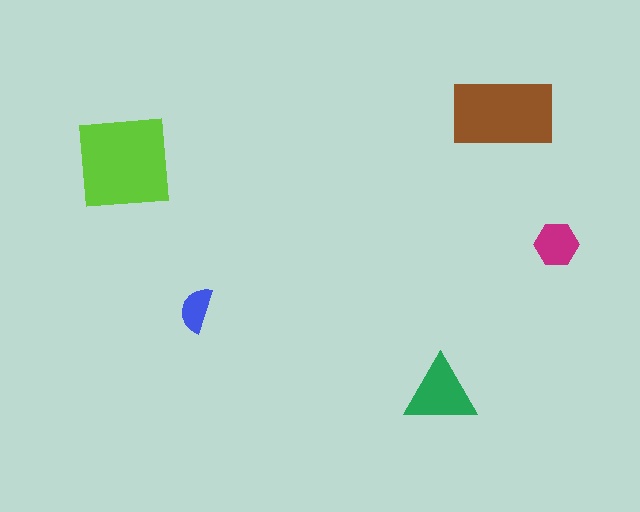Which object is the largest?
The lime square.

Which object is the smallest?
The blue semicircle.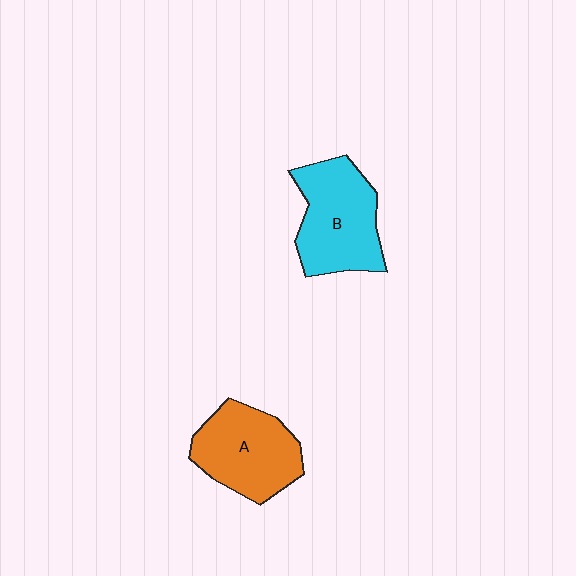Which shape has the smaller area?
Shape A (orange).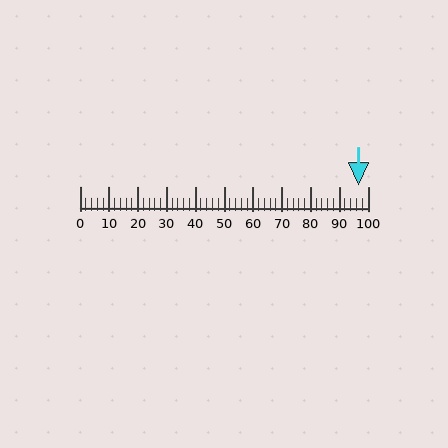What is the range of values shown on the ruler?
The ruler shows values from 0 to 100.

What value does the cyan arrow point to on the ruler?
The cyan arrow points to approximately 97.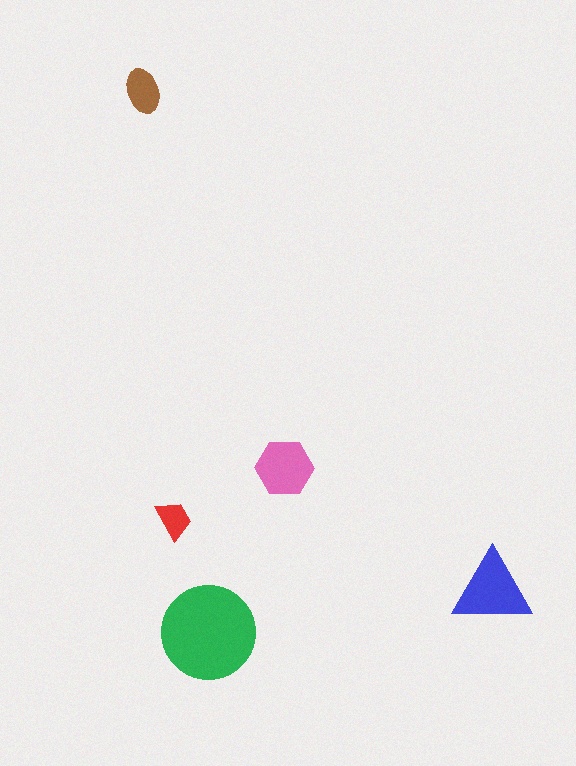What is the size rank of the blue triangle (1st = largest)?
2nd.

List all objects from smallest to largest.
The red trapezoid, the brown ellipse, the pink hexagon, the blue triangle, the green circle.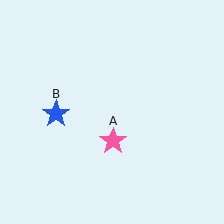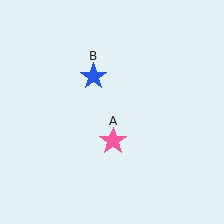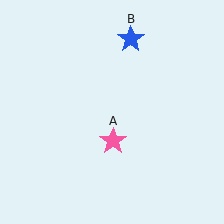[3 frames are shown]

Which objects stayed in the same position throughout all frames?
Pink star (object A) remained stationary.